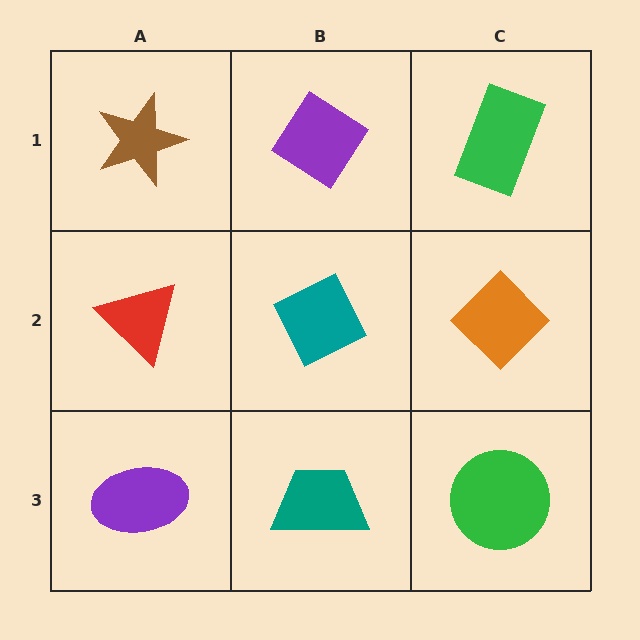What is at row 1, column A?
A brown star.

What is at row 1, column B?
A purple diamond.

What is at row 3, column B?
A teal trapezoid.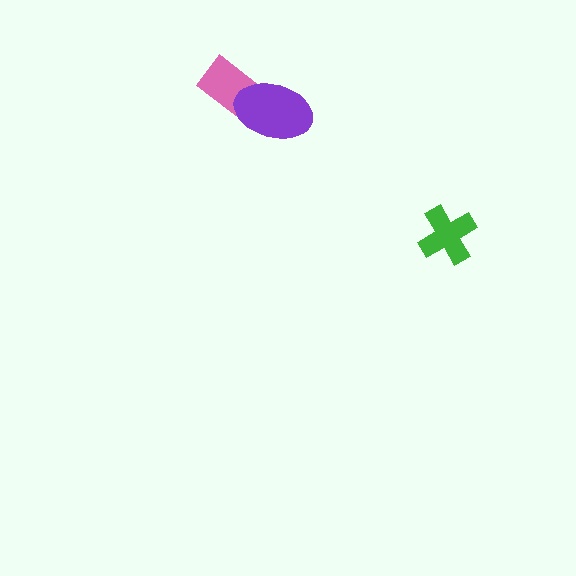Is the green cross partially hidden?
No, no other shape covers it.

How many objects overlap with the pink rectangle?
1 object overlaps with the pink rectangle.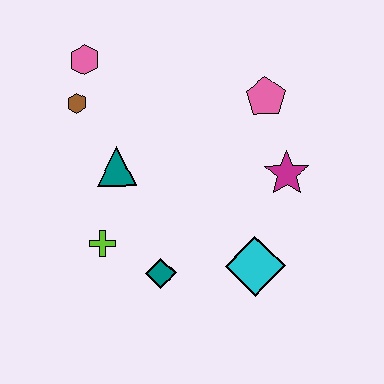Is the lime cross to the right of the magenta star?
No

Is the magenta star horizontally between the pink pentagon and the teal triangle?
No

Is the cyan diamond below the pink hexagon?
Yes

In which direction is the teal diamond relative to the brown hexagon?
The teal diamond is below the brown hexagon.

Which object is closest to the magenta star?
The pink pentagon is closest to the magenta star.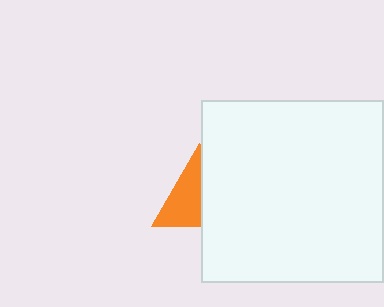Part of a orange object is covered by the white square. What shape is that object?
It is a triangle.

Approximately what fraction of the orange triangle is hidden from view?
Roughly 46% of the orange triangle is hidden behind the white square.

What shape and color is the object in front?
The object in front is a white square.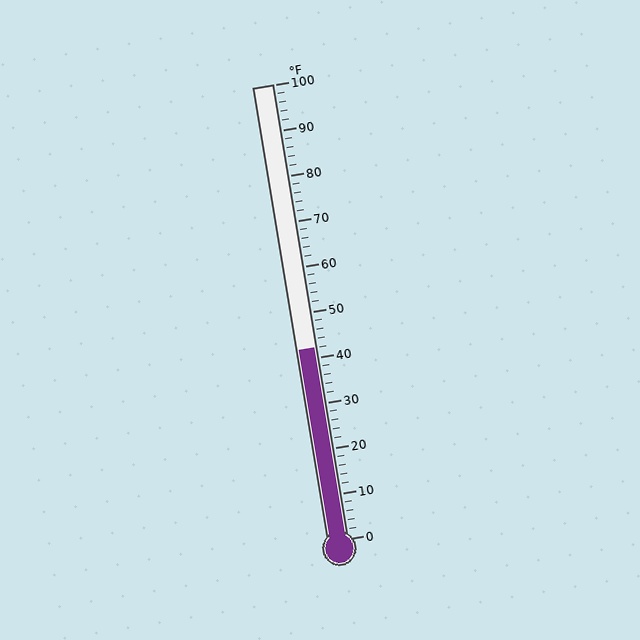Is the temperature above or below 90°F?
The temperature is below 90°F.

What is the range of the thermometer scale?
The thermometer scale ranges from 0°F to 100°F.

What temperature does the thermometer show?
The thermometer shows approximately 42°F.